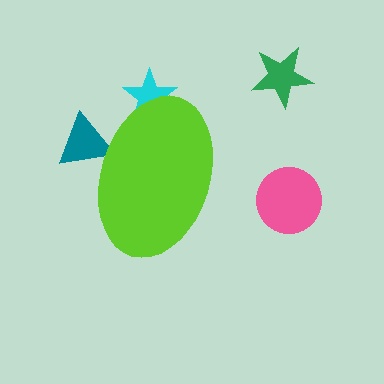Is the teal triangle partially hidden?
Yes, the teal triangle is partially hidden behind the lime ellipse.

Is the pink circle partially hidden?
No, the pink circle is fully visible.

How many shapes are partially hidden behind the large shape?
2 shapes are partially hidden.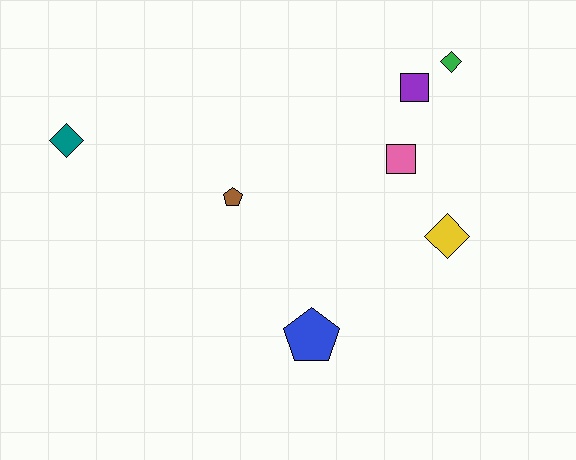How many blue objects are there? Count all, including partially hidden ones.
There is 1 blue object.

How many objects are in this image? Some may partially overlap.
There are 7 objects.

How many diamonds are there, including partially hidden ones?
There are 3 diamonds.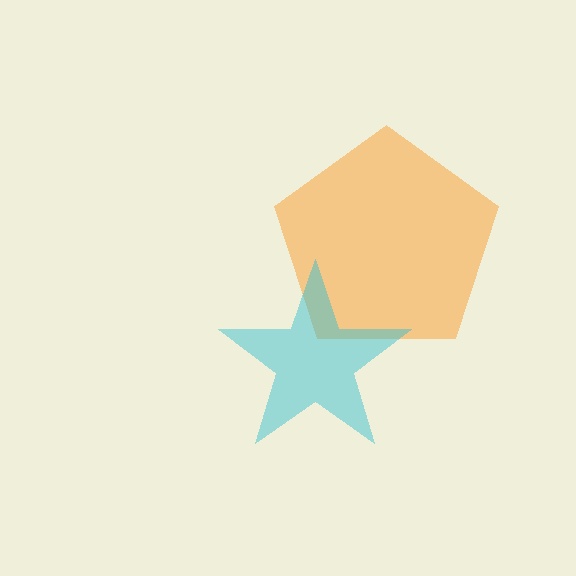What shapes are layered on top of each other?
The layered shapes are: an orange pentagon, a cyan star.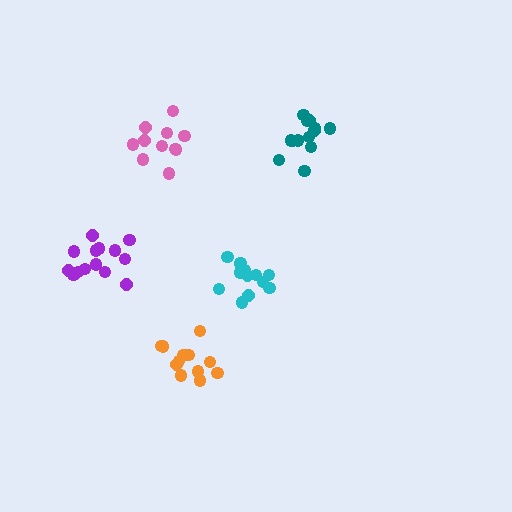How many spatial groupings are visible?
There are 5 spatial groupings.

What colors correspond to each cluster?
The clusters are colored: cyan, purple, teal, pink, orange.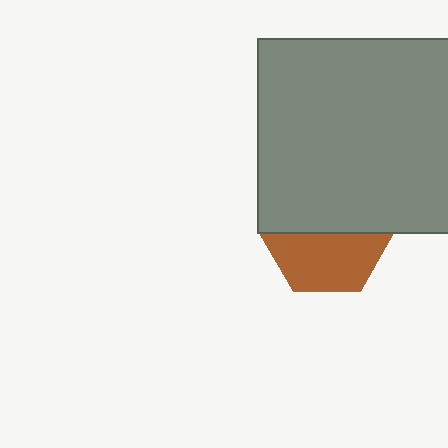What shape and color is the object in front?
The object in front is a gray square.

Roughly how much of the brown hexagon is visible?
About half of it is visible (roughly 50%).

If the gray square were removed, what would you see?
You would see the complete brown hexagon.